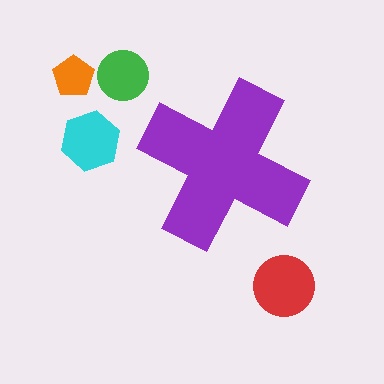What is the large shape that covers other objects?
A purple cross.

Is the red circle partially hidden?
No, the red circle is fully visible.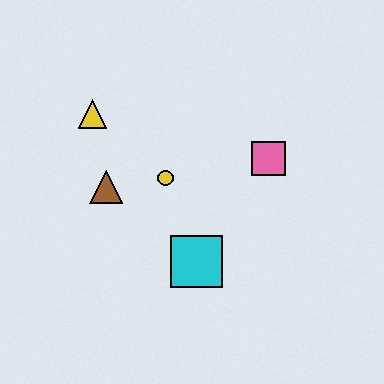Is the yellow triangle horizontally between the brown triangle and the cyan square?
No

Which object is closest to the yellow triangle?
The brown triangle is closest to the yellow triangle.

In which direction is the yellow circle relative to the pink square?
The yellow circle is to the left of the pink square.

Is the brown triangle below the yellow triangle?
Yes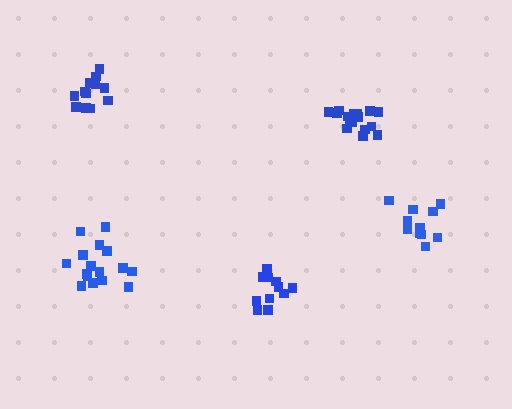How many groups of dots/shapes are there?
There are 5 groups.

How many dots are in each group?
Group 1: 17 dots, Group 2: 13 dots, Group 3: 11 dots, Group 4: 11 dots, Group 5: 16 dots (68 total).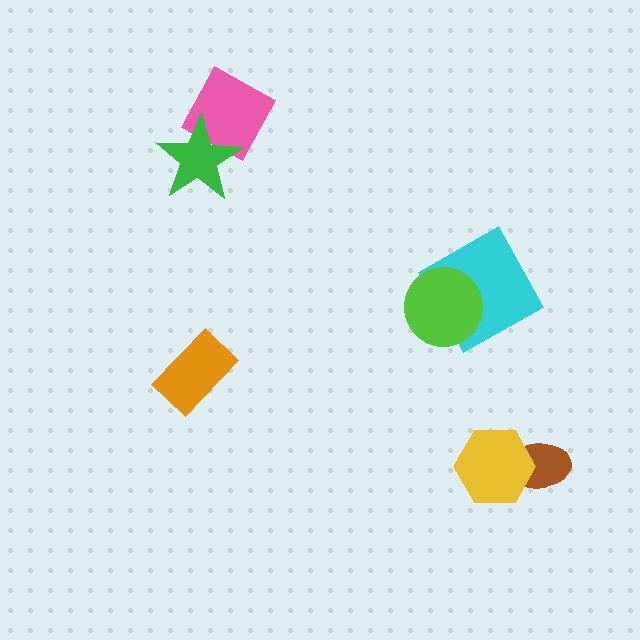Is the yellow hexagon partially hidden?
No, no other shape covers it.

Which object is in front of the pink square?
The green star is in front of the pink square.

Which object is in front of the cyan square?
The lime circle is in front of the cyan square.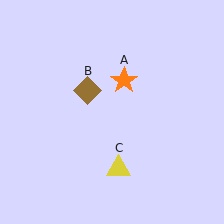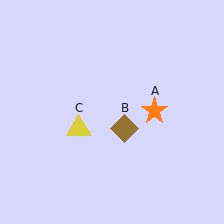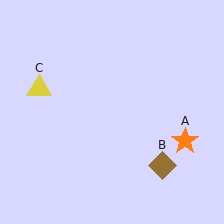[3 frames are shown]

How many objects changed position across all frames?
3 objects changed position: orange star (object A), brown diamond (object B), yellow triangle (object C).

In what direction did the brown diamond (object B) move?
The brown diamond (object B) moved down and to the right.